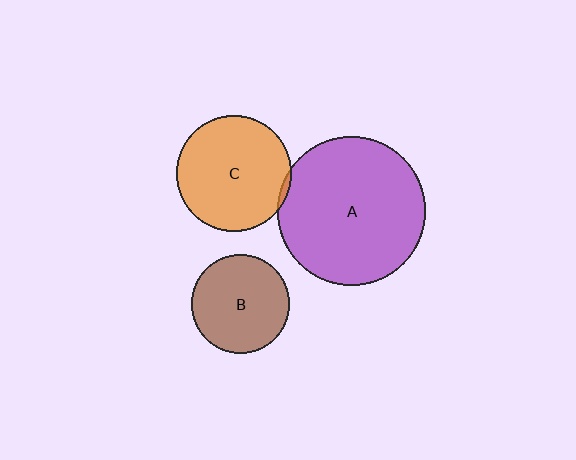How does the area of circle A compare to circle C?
Approximately 1.7 times.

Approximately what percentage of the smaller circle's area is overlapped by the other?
Approximately 5%.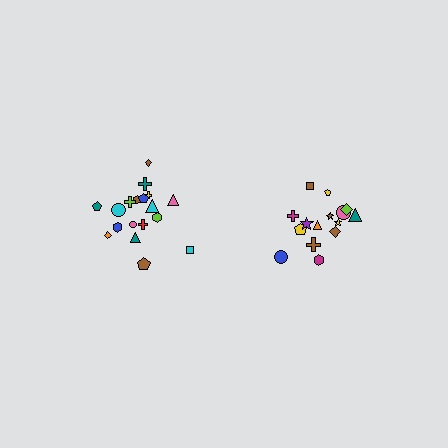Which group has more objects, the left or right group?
The left group.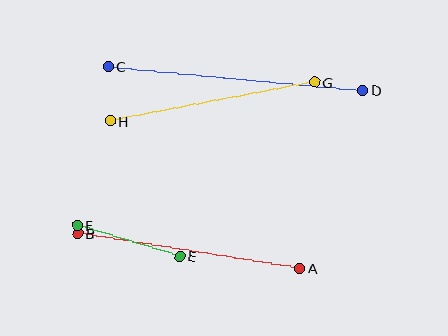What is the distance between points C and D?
The distance is approximately 256 pixels.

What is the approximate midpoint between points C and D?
The midpoint is at approximately (236, 78) pixels.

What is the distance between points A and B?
The distance is approximately 225 pixels.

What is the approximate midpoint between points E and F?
The midpoint is at approximately (128, 241) pixels.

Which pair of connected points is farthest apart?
Points C and D are farthest apart.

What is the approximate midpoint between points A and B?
The midpoint is at approximately (189, 251) pixels.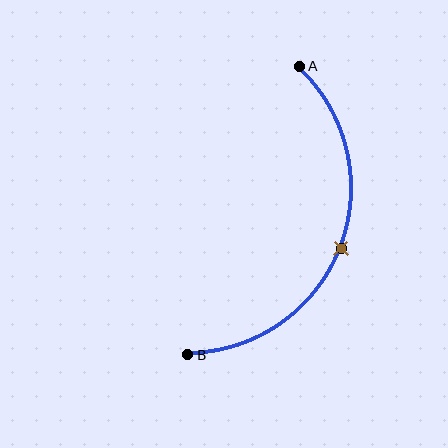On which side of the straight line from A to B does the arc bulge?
The arc bulges to the right of the straight line connecting A and B.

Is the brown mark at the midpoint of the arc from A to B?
Yes. The brown mark lies on the arc at equal arc-length from both A and B — it is the arc midpoint.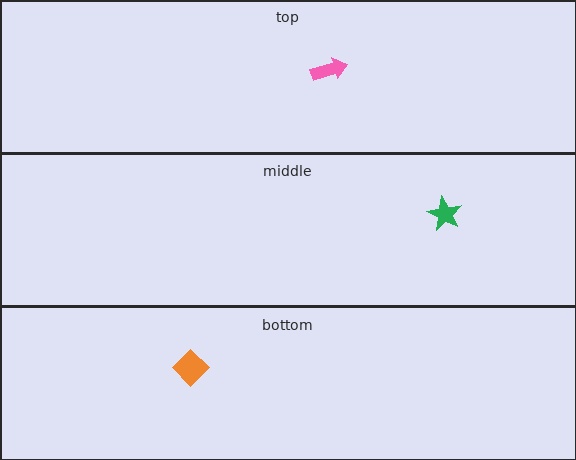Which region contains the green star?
The middle region.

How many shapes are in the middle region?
1.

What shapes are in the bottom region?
The orange diamond.